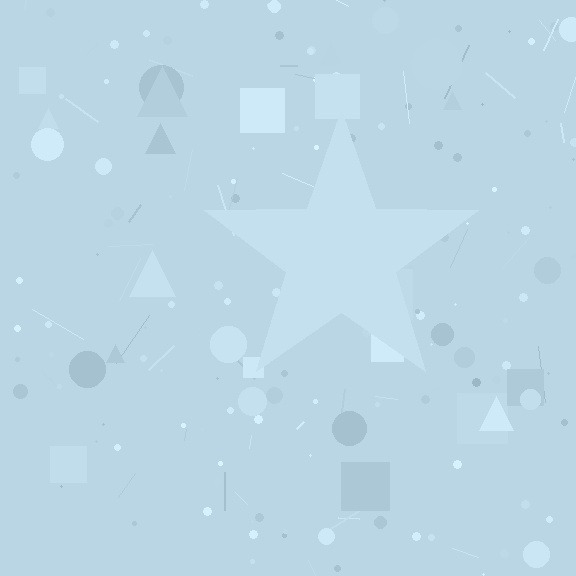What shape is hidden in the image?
A star is hidden in the image.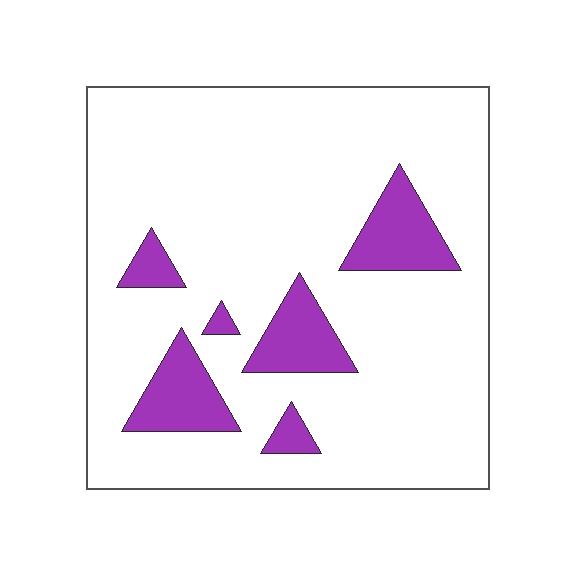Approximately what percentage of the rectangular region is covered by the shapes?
Approximately 15%.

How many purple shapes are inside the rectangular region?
6.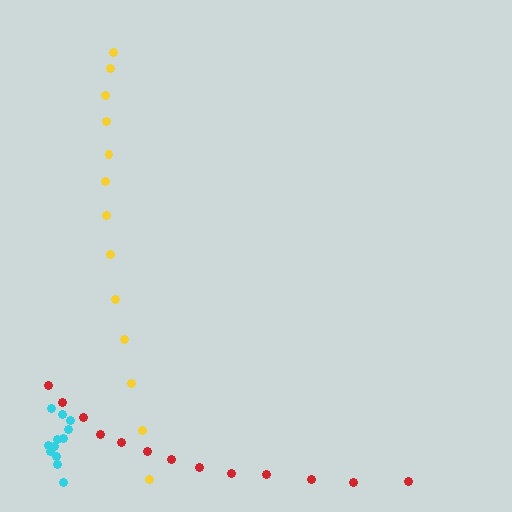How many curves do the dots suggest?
There are 3 distinct paths.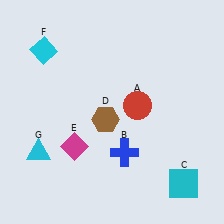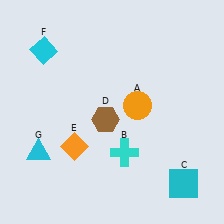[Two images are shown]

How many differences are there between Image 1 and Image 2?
There are 3 differences between the two images.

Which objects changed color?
A changed from red to orange. B changed from blue to cyan. E changed from magenta to orange.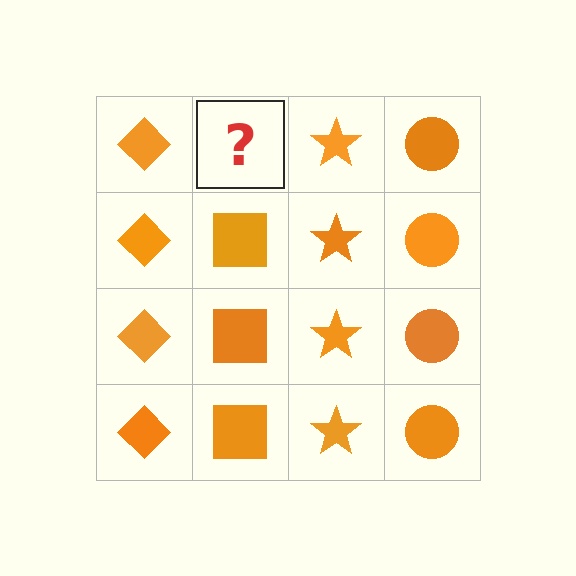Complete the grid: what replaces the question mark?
The question mark should be replaced with an orange square.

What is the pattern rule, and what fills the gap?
The rule is that each column has a consistent shape. The gap should be filled with an orange square.